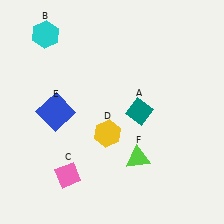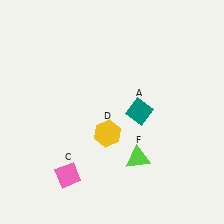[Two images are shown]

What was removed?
The cyan hexagon (B), the blue square (E) were removed in Image 2.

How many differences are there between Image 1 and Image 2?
There are 2 differences between the two images.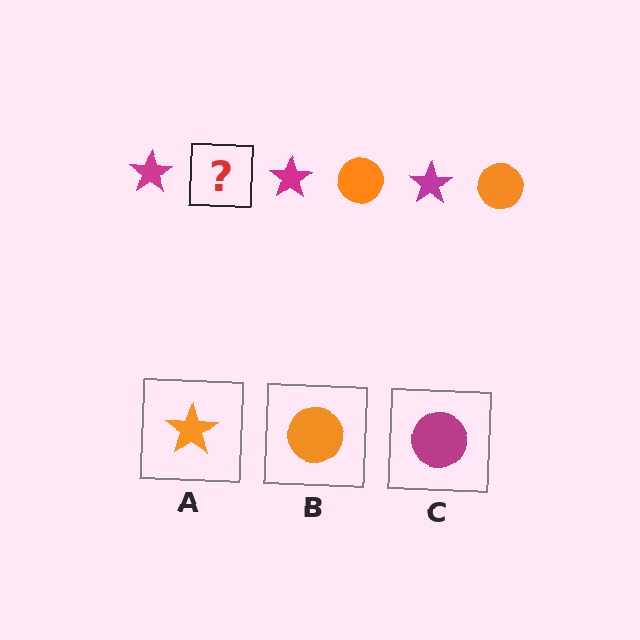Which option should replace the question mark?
Option B.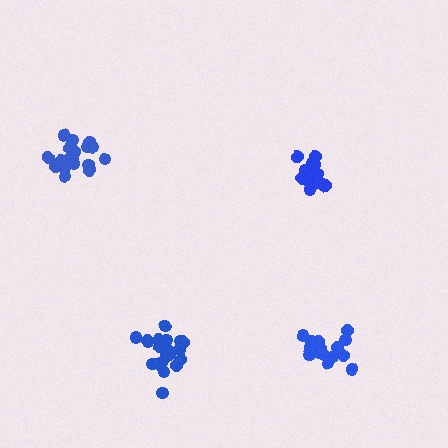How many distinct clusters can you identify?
There are 4 distinct clusters.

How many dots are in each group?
Group 1: 21 dots, Group 2: 21 dots, Group 3: 18 dots, Group 4: 21 dots (81 total).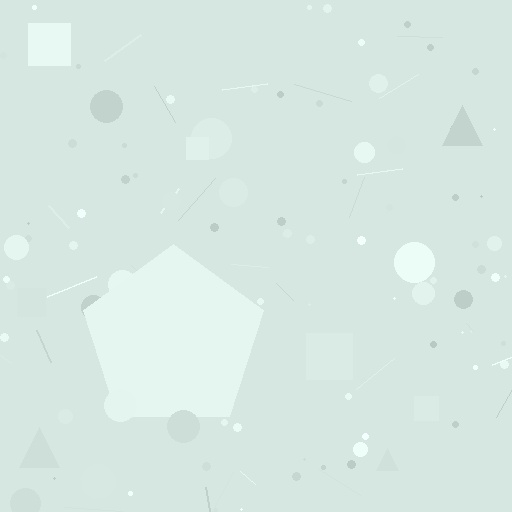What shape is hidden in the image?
A pentagon is hidden in the image.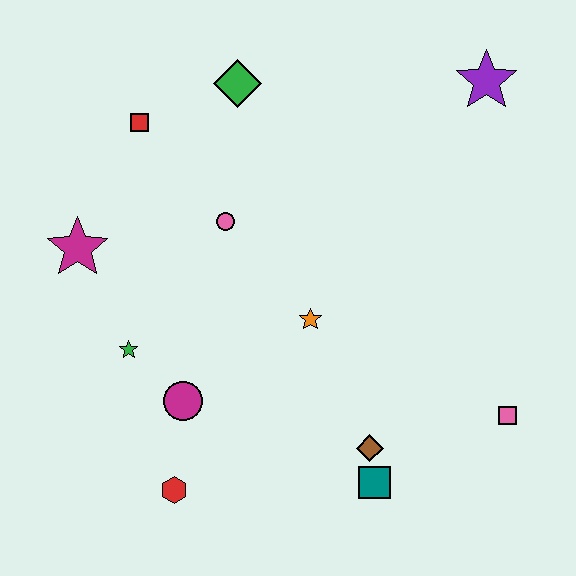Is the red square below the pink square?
No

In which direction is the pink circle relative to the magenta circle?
The pink circle is above the magenta circle.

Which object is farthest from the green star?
The purple star is farthest from the green star.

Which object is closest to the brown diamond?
The teal square is closest to the brown diamond.